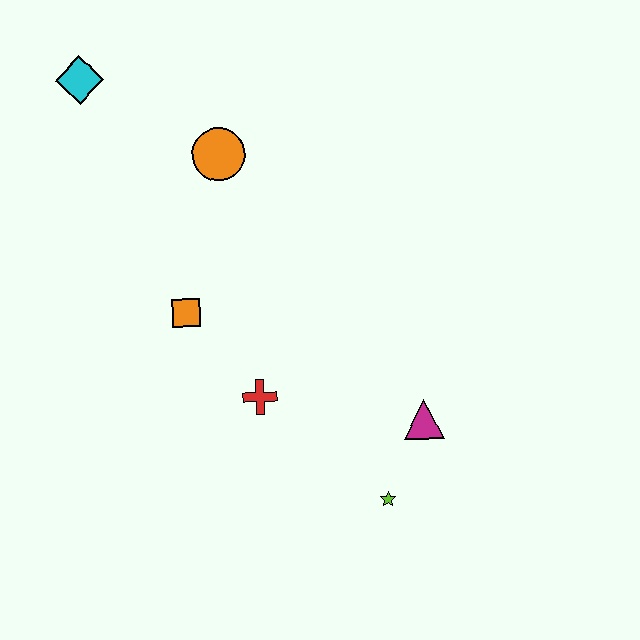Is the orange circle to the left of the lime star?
Yes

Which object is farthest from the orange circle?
The lime star is farthest from the orange circle.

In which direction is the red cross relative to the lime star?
The red cross is to the left of the lime star.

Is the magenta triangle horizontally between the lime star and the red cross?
No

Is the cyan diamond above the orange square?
Yes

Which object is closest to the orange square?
The red cross is closest to the orange square.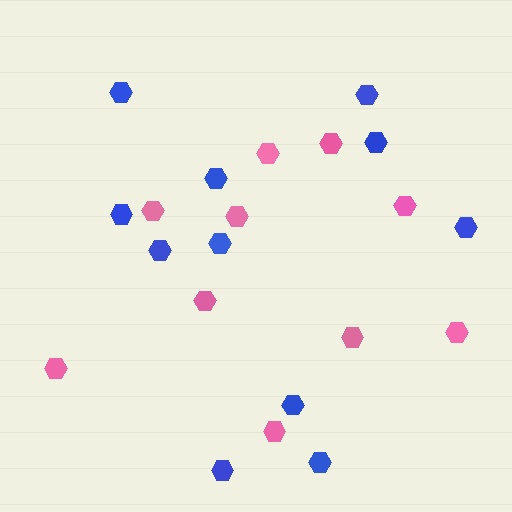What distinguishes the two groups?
There are 2 groups: one group of blue hexagons (11) and one group of pink hexagons (10).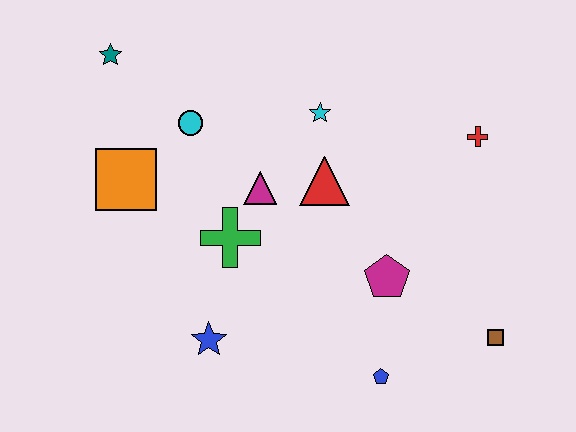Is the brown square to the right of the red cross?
Yes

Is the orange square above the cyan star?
No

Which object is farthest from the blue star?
The red cross is farthest from the blue star.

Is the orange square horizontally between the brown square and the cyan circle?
No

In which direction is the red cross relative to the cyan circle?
The red cross is to the right of the cyan circle.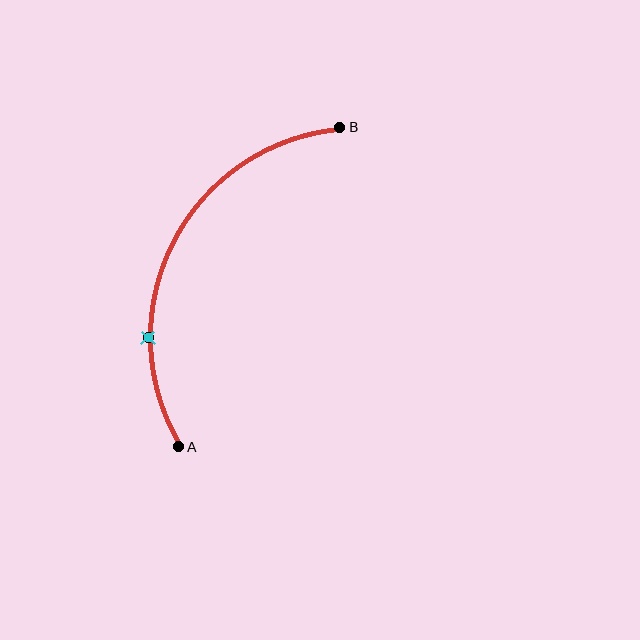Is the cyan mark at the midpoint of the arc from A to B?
No. The cyan mark lies on the arc but is closer to endpoint A. The arc midpoint would be at the point on the curve equidistant along the arc from both A and B.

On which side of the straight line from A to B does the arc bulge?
The arc bulges to the left of the straight line connecting A and B.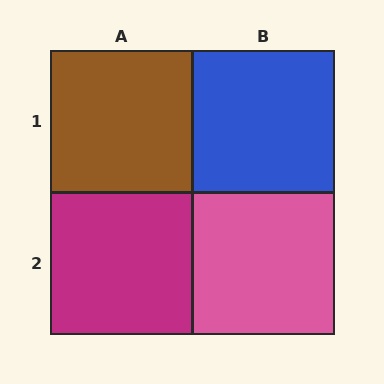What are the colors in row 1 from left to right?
Brown, blue.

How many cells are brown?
1 cell is brown.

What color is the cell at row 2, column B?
Pink.